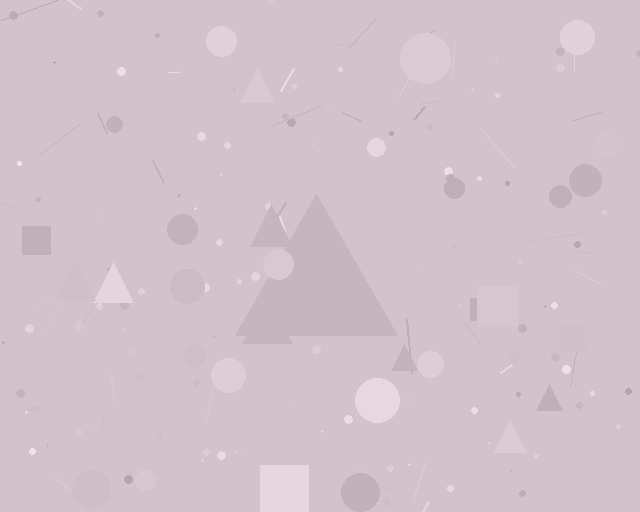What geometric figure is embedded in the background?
A triangle is embedded in the background.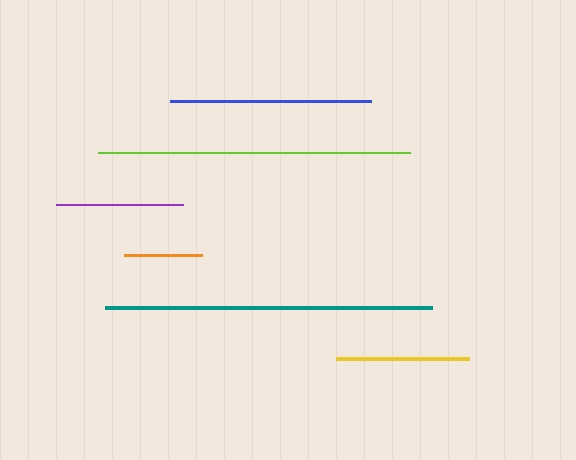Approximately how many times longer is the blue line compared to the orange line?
The blue line is approximately 2.6 times the length of the orange line.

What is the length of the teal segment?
The teal segment is approximately 326 pixels long.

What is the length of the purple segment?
The purple segment is approximately 128 pixels long.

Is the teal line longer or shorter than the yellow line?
The teal line is longer than the yellow line.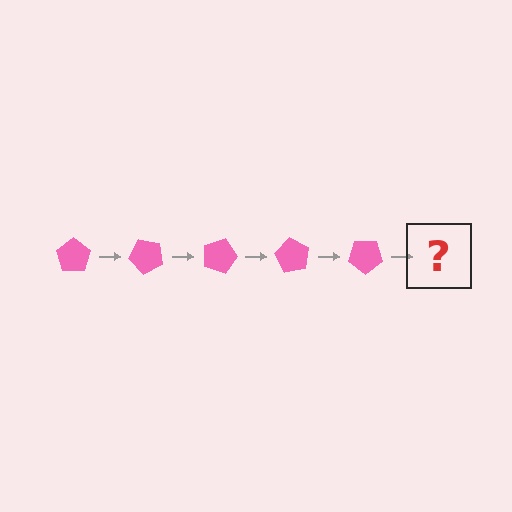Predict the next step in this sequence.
The next step is a pink pentagon rotated 225 degrees.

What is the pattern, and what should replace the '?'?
The pattern is that the pentagon rotates 45 degrees each step. The '?' should be a pink pentagon rotated 225 degrees.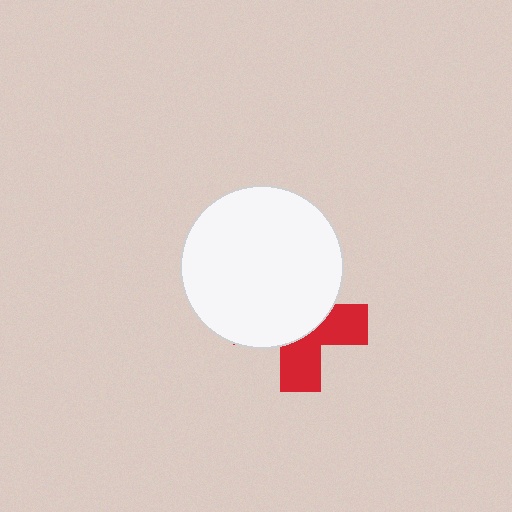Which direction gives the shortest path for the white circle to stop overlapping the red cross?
Moving up gives the shortest separation.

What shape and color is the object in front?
The object in front is a white circle.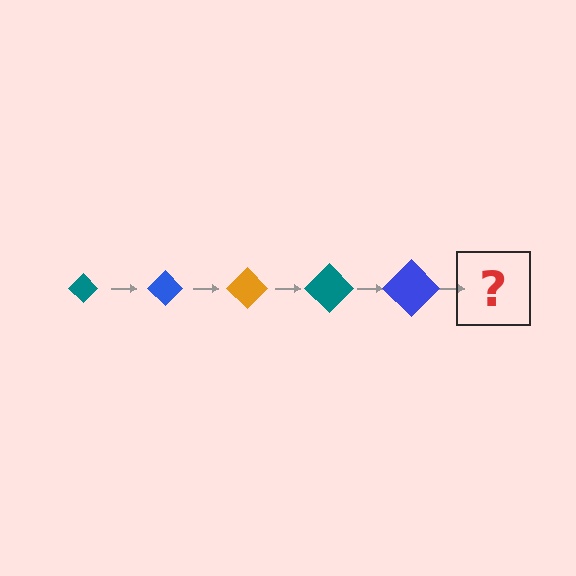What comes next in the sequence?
The next element should be an orange diamond, larger than the previous one.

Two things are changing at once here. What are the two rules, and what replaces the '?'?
The two rules are that the diamond grows larger each step and the color cycles through teal, blue, and orange. The '?' should be an orange diamond, larger than the previous one.